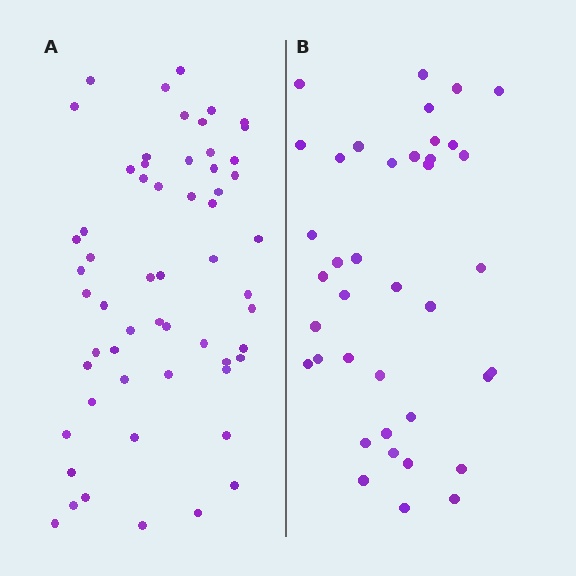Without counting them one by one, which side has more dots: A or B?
Region A (the left region) has more dots.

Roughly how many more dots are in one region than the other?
Region A has approximately 20 more dots than region B.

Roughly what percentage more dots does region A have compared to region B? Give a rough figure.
About 50% more.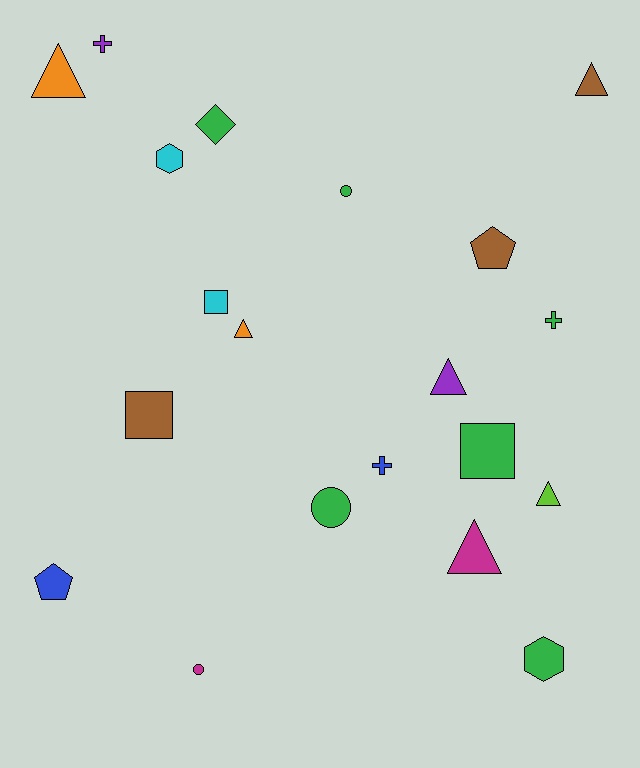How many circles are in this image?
There are 3 circles.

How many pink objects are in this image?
There are no pink objects.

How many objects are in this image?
There are 20 objects.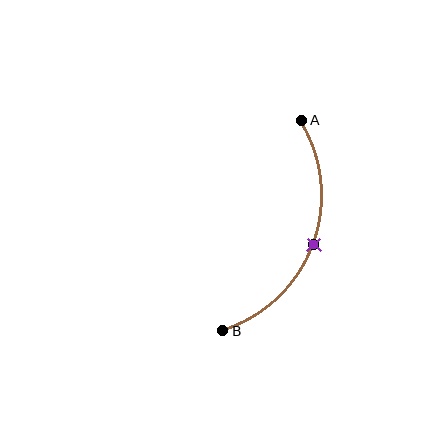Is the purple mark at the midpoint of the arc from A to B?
Yes. The purple mark lies on the arc at equal arc-length from both A and B — it is the arc midpoint.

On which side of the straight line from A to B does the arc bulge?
The arc bulges to the right of the straight line connecting A and B.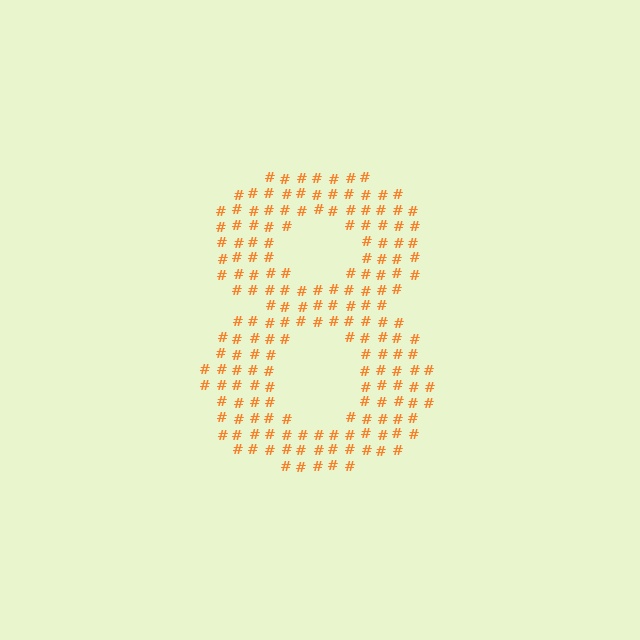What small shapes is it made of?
It is made of small hash symbols.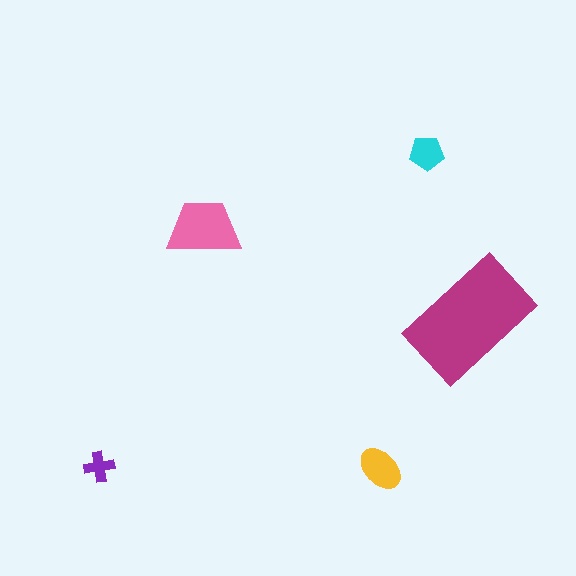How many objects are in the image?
There are 5 objects in the image.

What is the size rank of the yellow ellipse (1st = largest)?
3rd.